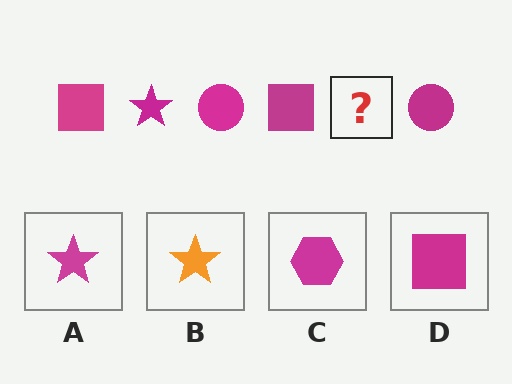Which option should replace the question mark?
Option A.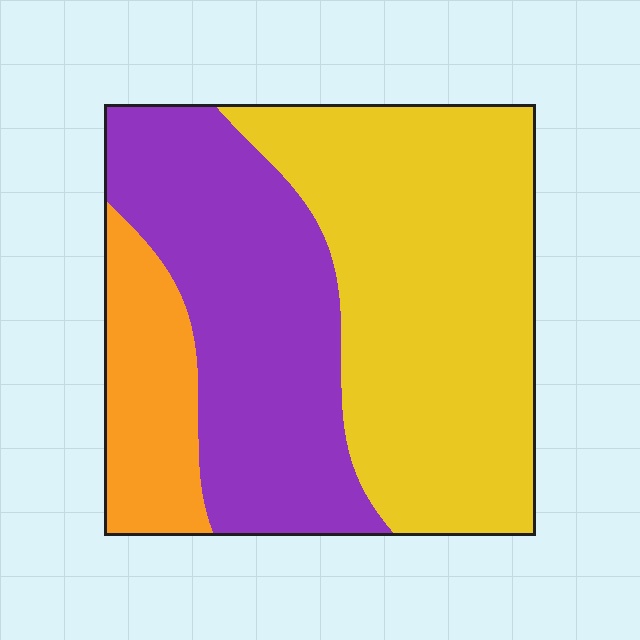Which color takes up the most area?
Yellow, at roughly 50%.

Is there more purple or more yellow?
Yellow.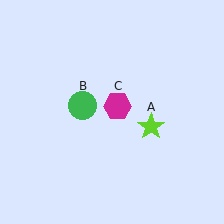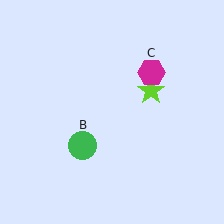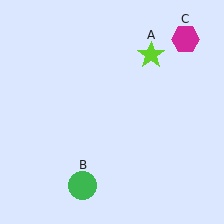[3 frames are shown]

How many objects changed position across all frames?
3 objects changed position: lime star (object A), green circle (object B), magenta hexagon (object C).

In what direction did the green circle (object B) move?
The green circle (object B) moved down.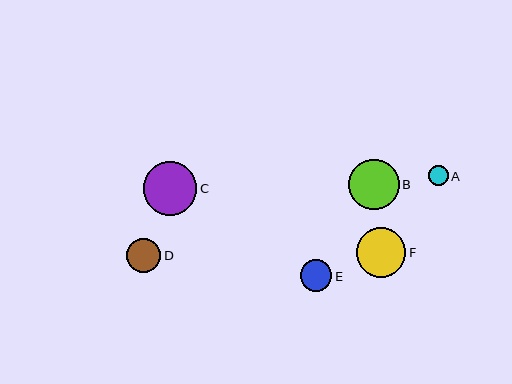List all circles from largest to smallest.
From largest to smallest: C, B, F, D, E, A.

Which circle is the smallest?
Circle A is the smallest with a size of approximately 20 pixels.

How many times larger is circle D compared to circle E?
Circle D is approximately 1.1 times the size of circle E.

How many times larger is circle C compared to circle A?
Circle C is approximately 2.7 times the size of circle A.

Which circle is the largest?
Circle C is the largest with a size of approximately 54 pixels.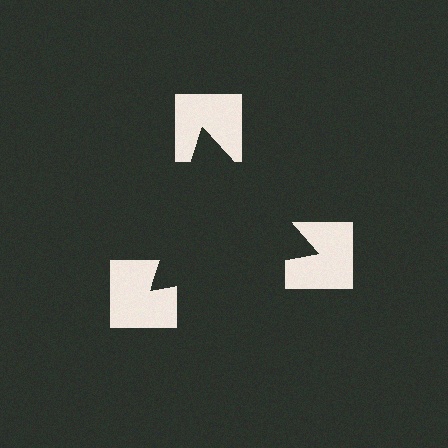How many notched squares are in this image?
There are 3 — one at each vertex of the illusory triangle.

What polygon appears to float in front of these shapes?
An illusory triangle — its edges are inferred from the aligned wedge cuts in the notched squares, not physically drawn.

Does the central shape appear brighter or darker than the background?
It typically appears slightly darker than the background, even though no actual brightness change is drawn.